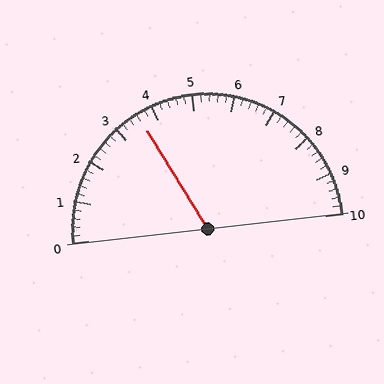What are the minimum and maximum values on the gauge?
The gauge ranges from 0 to 10.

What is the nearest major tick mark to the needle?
The nearest major tick mark is 4.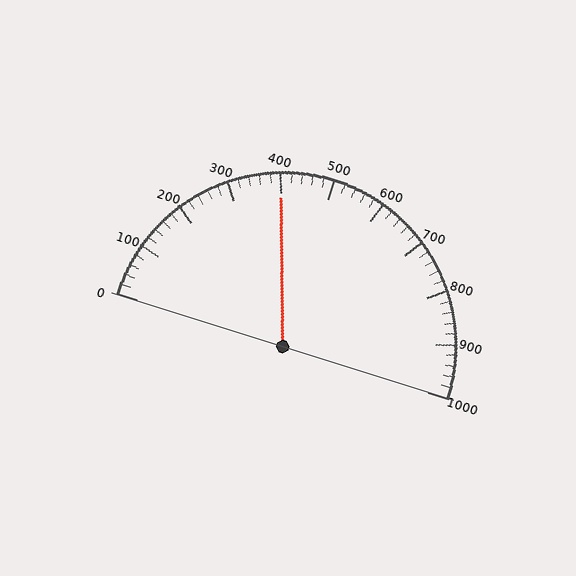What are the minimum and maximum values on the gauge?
The gauge ranges from 0 to 1000.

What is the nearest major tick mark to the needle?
The nearest major tick mark is 400.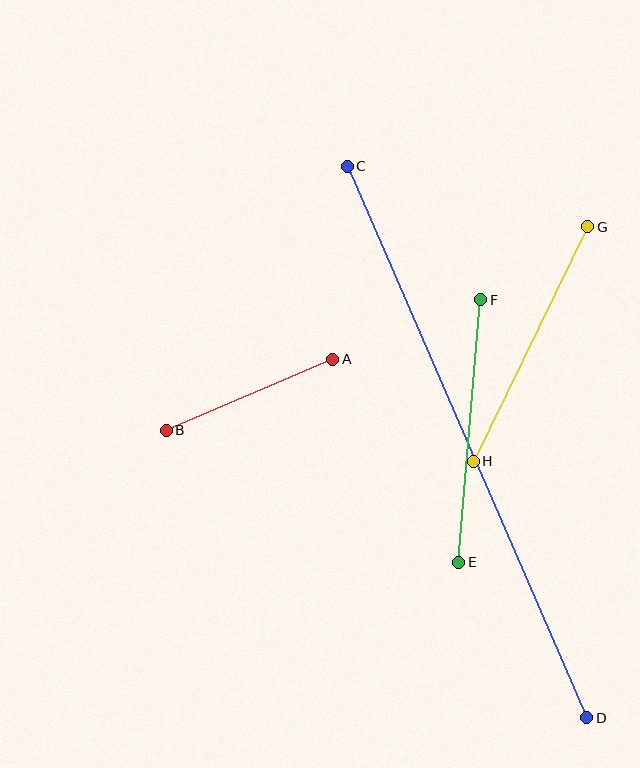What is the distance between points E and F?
The distance is approximately 263 pixels.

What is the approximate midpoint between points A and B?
The midpoint is at approximately (249, 395) pixels.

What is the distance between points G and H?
The distance is approximately 261 pixels.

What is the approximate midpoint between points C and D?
The midpoint is at approximately (467, 442) pixels.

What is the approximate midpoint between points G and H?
The midpoint is at approximately (530, 344) pixels.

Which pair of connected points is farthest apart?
Points C and D are farthest apart.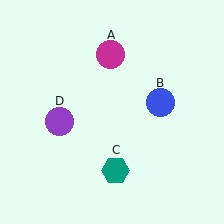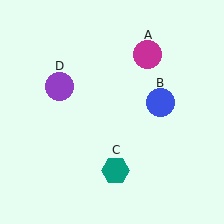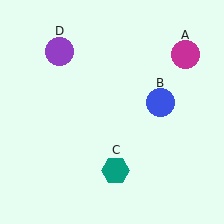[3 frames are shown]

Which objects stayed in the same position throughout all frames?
Blue circle (object B) and teal hexagon (object C) remained stationary.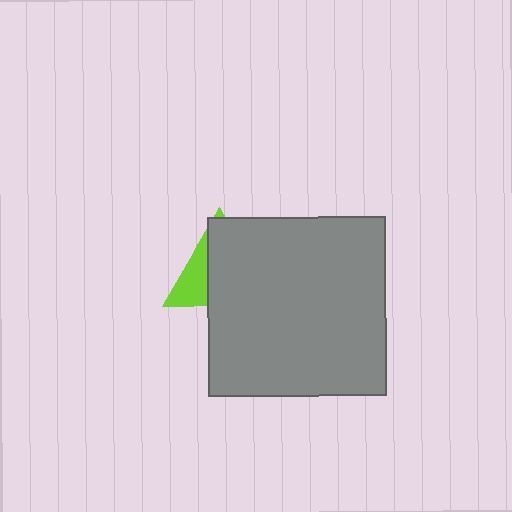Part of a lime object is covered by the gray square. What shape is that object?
It is a triangle.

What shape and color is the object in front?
The object in front is a gray square.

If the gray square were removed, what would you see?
You would see the complete lime triangle.